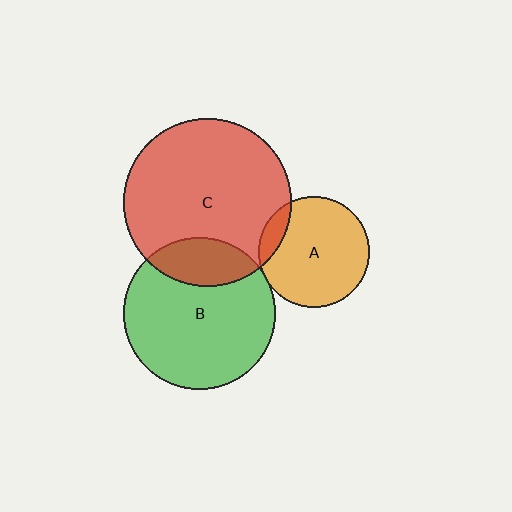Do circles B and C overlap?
Yes.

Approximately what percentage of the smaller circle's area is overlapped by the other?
Approximately 20%.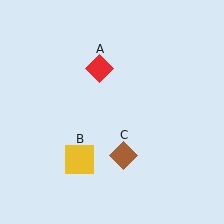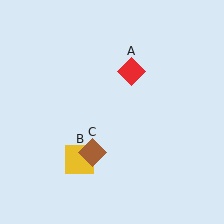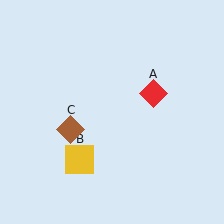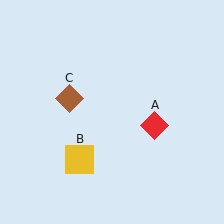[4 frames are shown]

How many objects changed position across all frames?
2 objects changed position: red diamond (object A), brown diamond (object C).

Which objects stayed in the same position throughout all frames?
Yellow square (object B) remained stationary.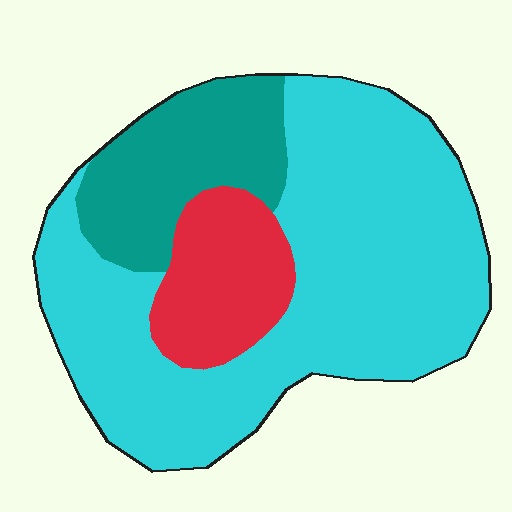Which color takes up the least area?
Red, at roughly 15%.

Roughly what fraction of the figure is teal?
Teal covers about 20% of the figure.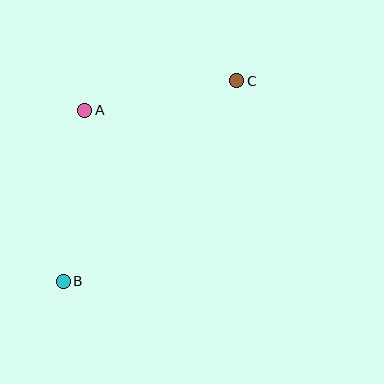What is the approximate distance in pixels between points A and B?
The distance between A and B is approximately 172 pixels.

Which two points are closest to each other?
Points A and C are closest to each other.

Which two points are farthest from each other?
Points B and C are farthest from each other.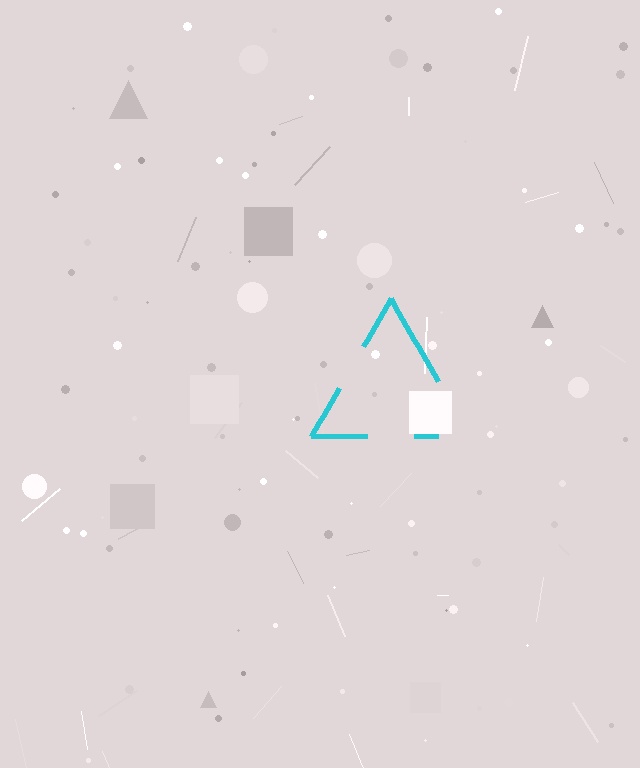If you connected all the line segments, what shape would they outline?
They would outline a triangle.